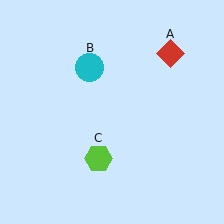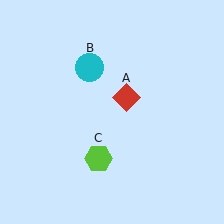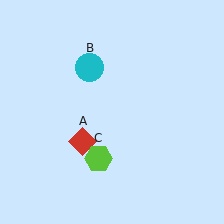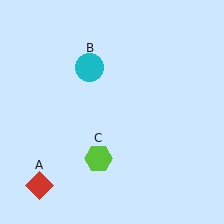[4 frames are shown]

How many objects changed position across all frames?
1 object changed position: red diamond (object A).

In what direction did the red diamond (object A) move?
The red diamond (object A) moved down and to the left.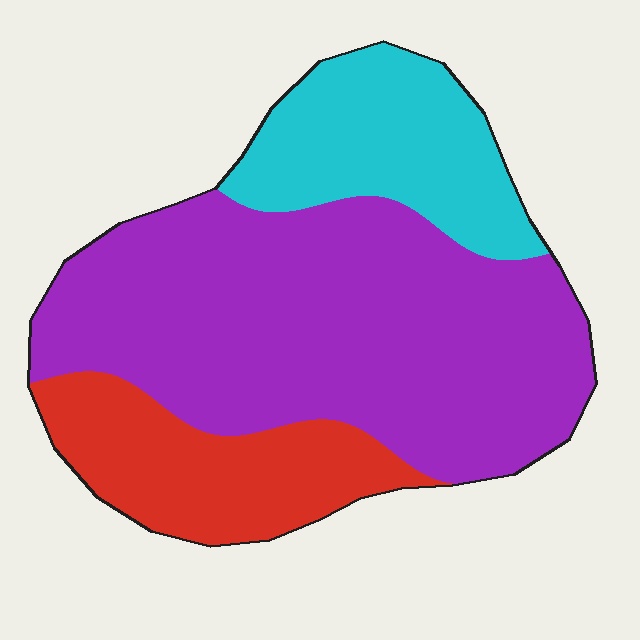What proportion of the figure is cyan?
Cyan takes up about one fifth (1/5) of the figure.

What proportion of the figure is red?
Red covers 20% of the figure.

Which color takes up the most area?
Purple, at roughly 60%.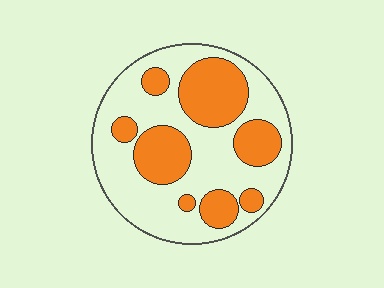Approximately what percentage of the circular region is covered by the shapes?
Approximately 35%.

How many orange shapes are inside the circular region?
8.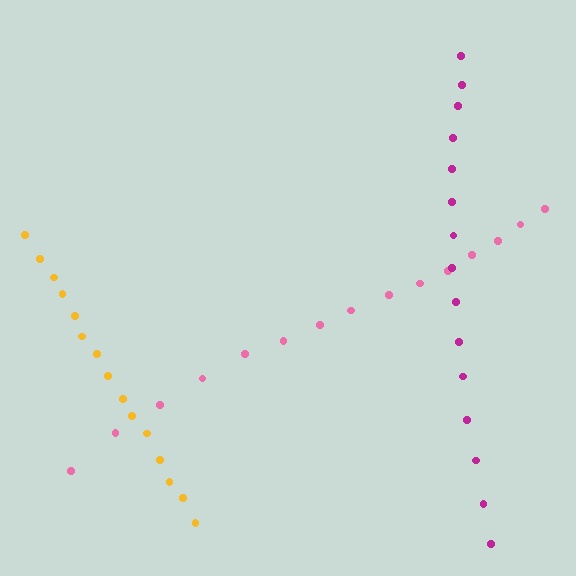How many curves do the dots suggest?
There are 3 distinct paths.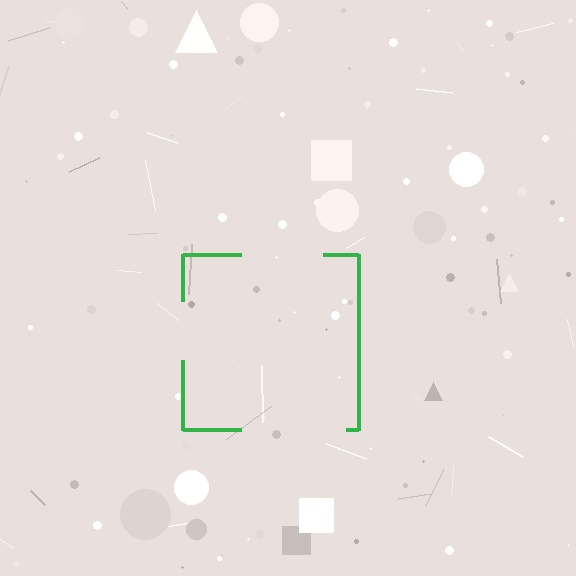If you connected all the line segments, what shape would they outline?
They would outline a square.